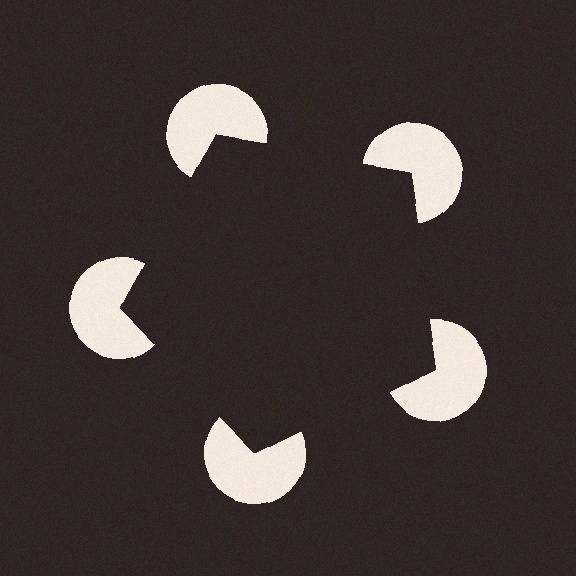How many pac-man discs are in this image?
There are 5 — one at each vertex of the illusory pentagon.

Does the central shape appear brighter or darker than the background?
It typically appears slightly darker than the background, even though no actual brightness change is drawn.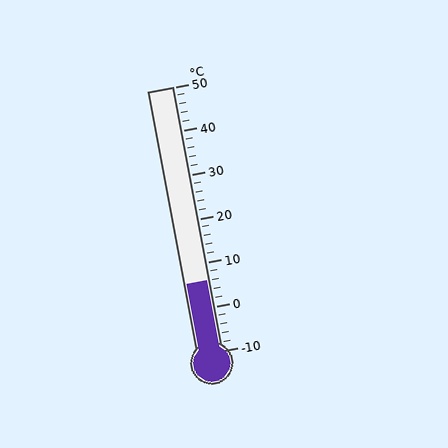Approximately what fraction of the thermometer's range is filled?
The thermometer is filled to approximately 25% of its range.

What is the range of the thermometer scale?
The thermometer scale ranges from -10°C to 50°C.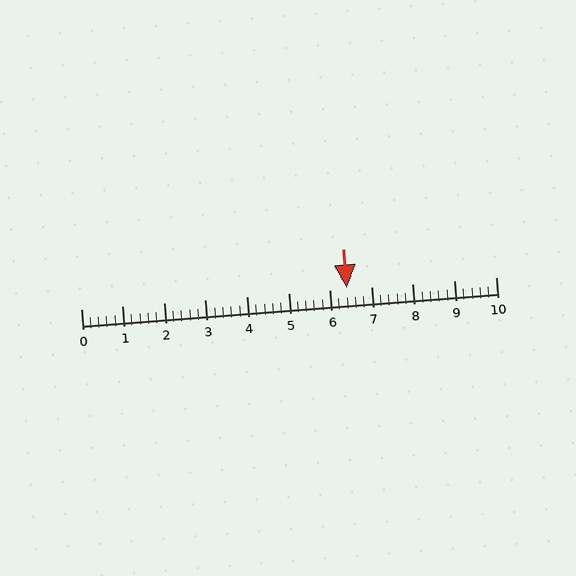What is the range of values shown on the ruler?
The ruler shows values from 0 to 10.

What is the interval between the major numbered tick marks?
The major tick marks are spaced 1 units apart.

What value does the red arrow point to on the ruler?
The red arrow points to approximately 6.4.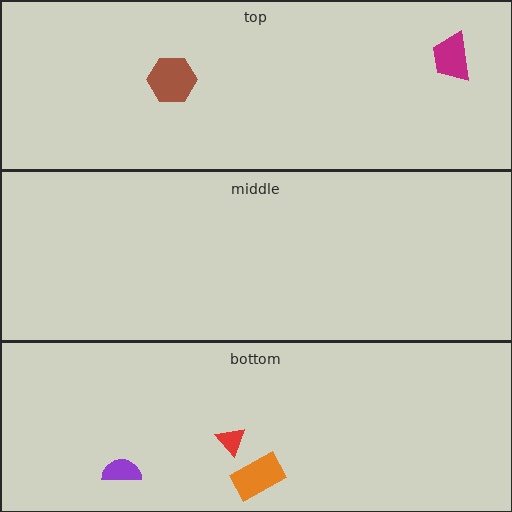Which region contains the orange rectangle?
The bottom region.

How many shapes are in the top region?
2.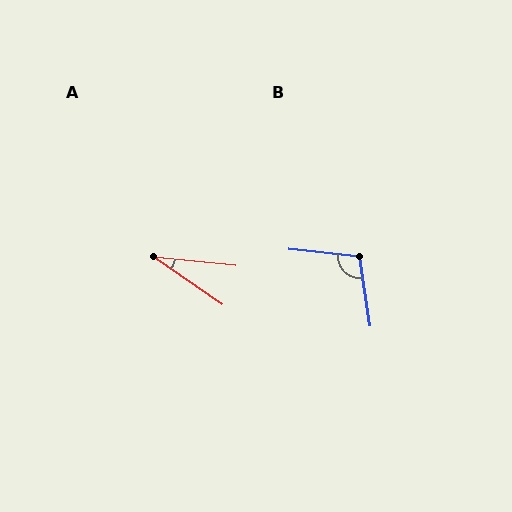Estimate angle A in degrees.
Approximately 29 degrees.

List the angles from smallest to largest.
A (29°), B (105°).